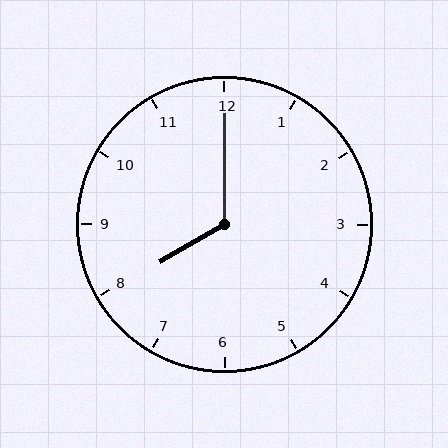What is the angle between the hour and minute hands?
Approximately 120 degrees.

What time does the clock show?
8:00.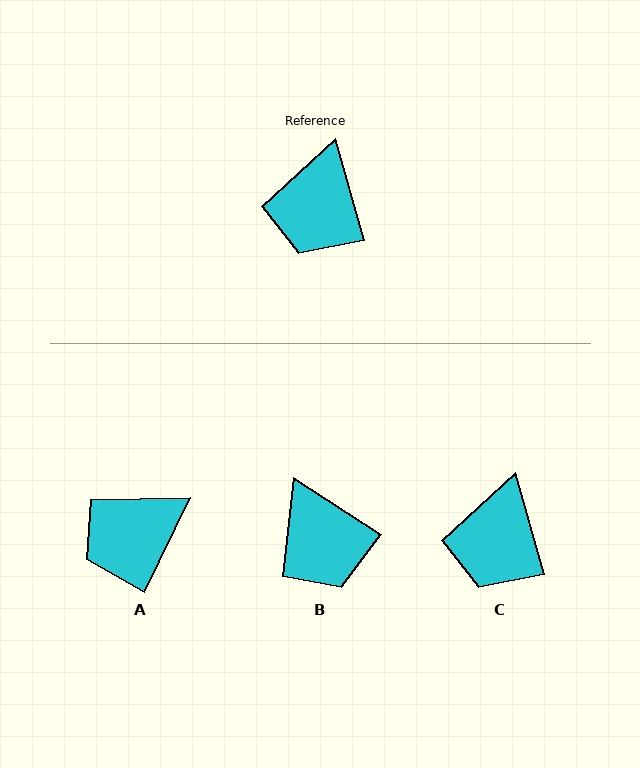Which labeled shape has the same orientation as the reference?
C.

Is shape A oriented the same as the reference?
No, it is off by about 41 degrees.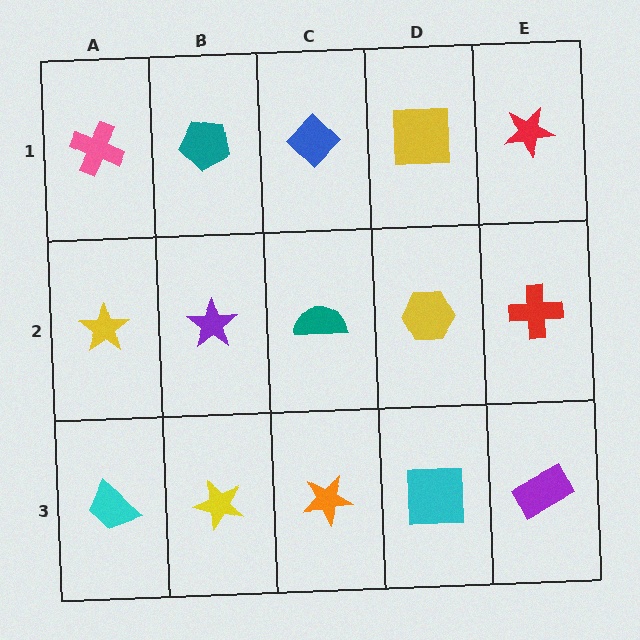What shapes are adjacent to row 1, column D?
A yellow hexagon (row 2, column D), a blue diamond (row 1, column C), a red star (row 1, column E).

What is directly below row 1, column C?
A teal semicircle.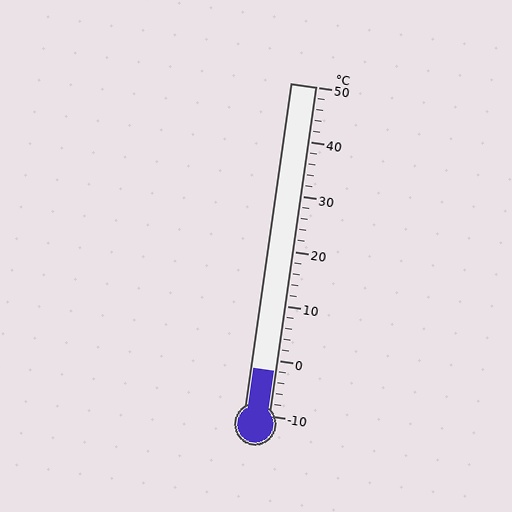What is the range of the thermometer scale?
The thermometer scale ranges from -10°C to 50°C.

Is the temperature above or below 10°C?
The temperature is below 10°C.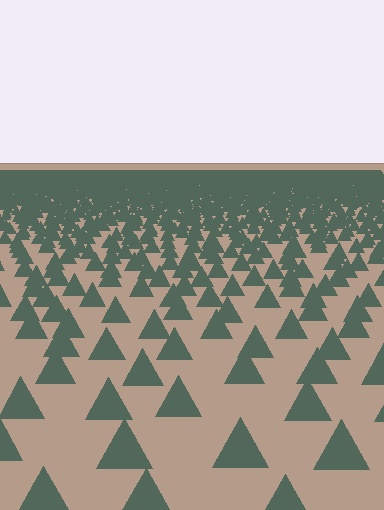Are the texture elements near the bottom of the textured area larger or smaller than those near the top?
Larger. Near the bottom, elements are closer to the viewer and appear at a bigger on-screen size.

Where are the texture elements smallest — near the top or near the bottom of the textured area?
Near the top.